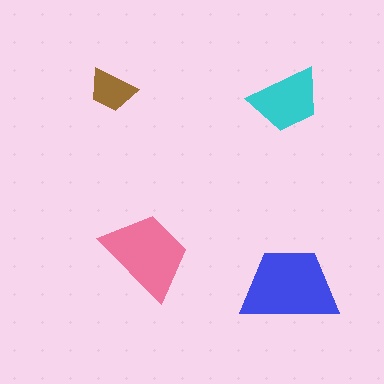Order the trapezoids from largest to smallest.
the blue one, the pink one, the cyan one, the brown one.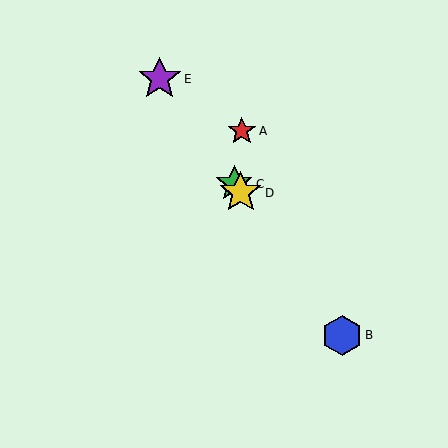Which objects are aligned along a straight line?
Objects B, C, D, E are aligned along a straight line.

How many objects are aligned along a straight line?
4 objects (B, C, D, E) are aligned along a straight line.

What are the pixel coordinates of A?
Object A is at (242, 131).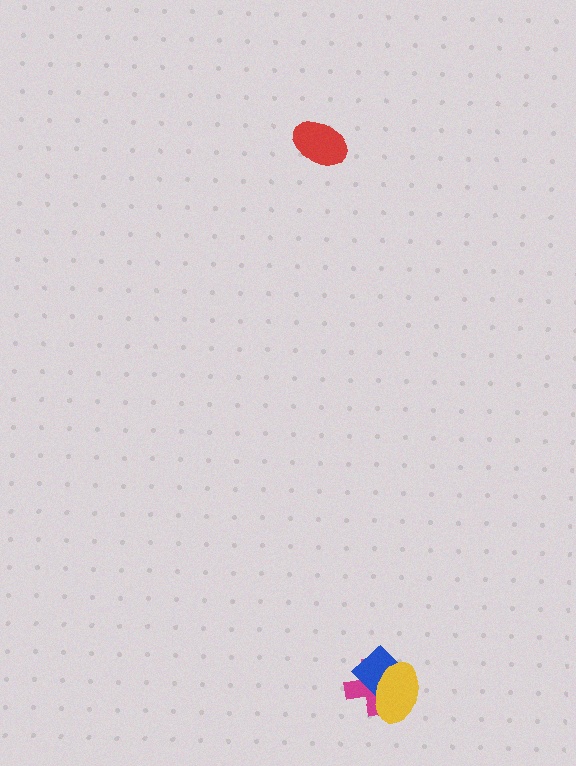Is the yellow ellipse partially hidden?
No, no other shape covers it.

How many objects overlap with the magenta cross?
2 objects overlap with the magenta cross.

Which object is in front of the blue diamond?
The yellow ellipse is in front of the blue diamond.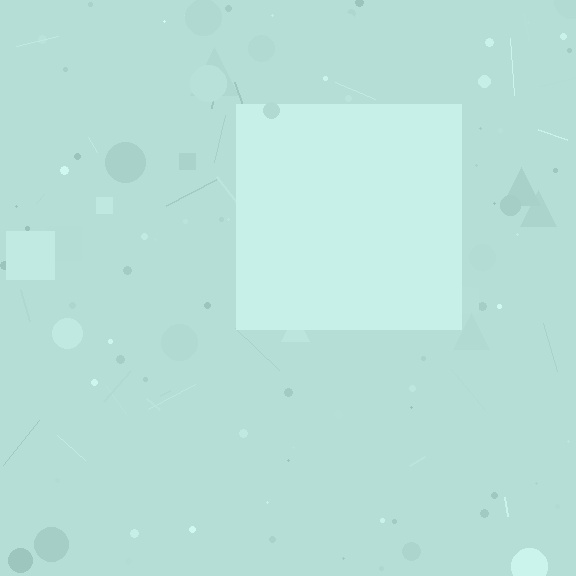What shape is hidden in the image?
A square is hidden in the image.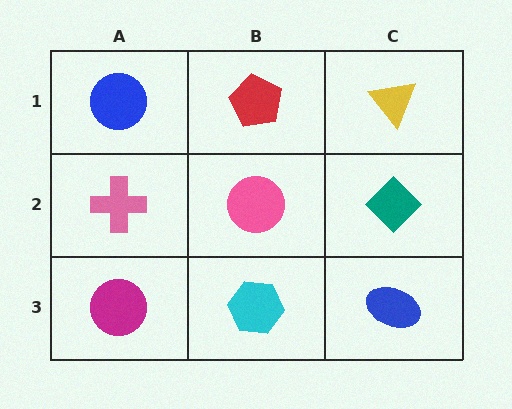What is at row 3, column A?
A magenta circle.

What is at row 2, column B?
A pink circle.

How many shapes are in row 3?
3 shapes.